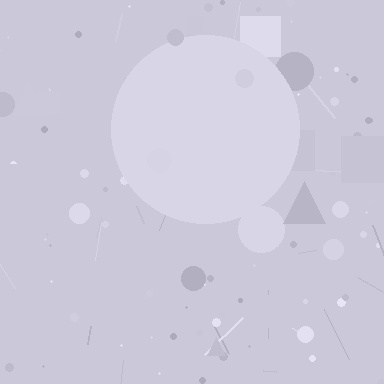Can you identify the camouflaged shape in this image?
The camouflaged shape is a circle.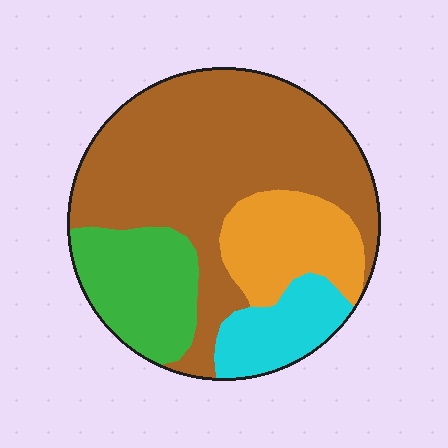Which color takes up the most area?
Brown, at roughly 55%.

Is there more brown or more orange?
Brown.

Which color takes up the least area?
Cyan, at roughly 10%.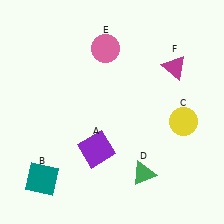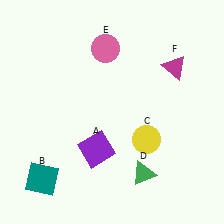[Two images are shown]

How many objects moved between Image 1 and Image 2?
1 object moved between the two images.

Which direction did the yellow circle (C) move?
The yellow circle (C) moved left.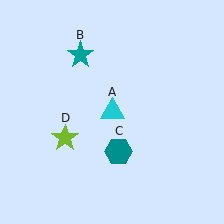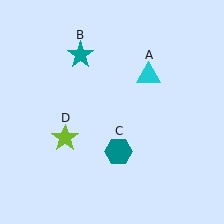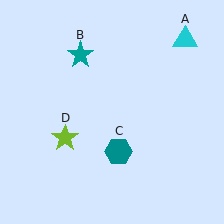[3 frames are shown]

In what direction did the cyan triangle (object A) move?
The cyan triangle (object A) moved up and to the right.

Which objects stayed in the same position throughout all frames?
Teal star (object B) and teal hexagon (object C) and lime star (object D) remained stationary.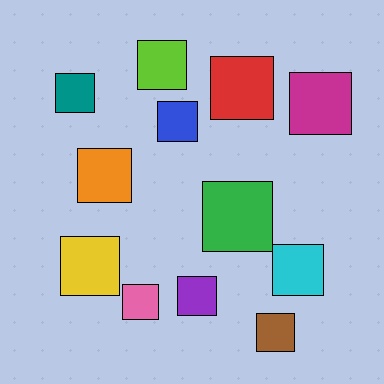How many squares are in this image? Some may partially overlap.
There are 12 squares.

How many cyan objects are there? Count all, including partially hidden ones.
There is 1 cyan object.